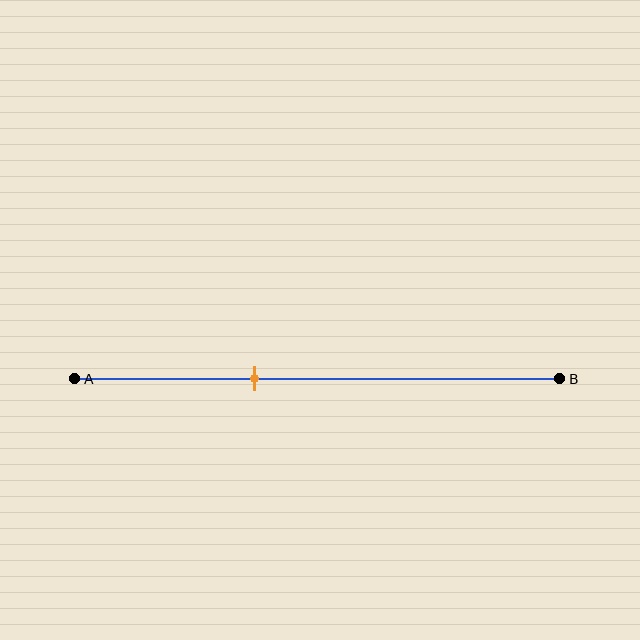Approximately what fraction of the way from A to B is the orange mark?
The orange mark is approximately 35% of the way from A to B.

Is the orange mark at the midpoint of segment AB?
No, the mark is at about 35% from A, not at the 50% midpoint.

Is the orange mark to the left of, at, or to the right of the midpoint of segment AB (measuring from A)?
The orange mark is to the left of the midpoint of segment AB.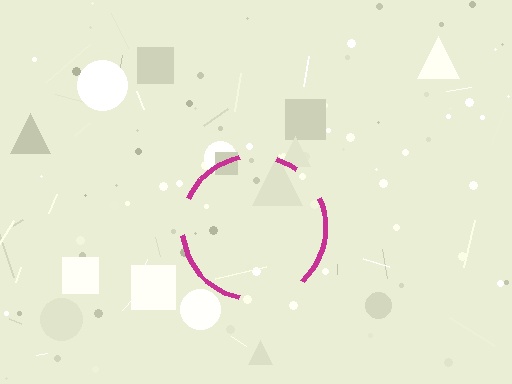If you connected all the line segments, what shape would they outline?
They would outline a circle.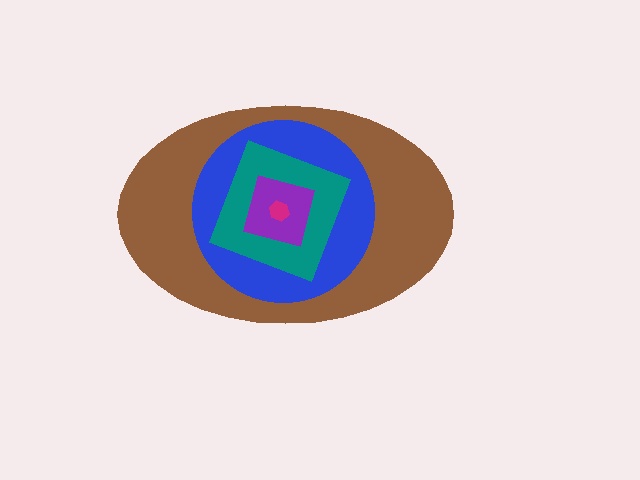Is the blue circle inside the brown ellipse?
Yes.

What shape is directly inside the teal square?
The purple square.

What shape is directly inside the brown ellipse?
The blue circle.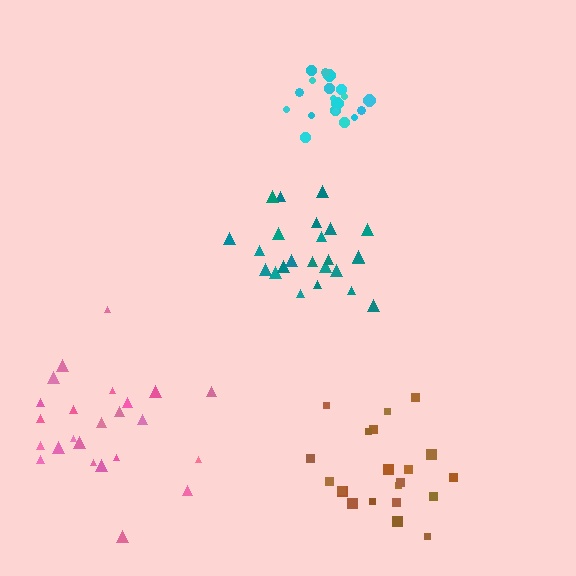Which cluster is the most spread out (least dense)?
Pink.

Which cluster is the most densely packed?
Cyan.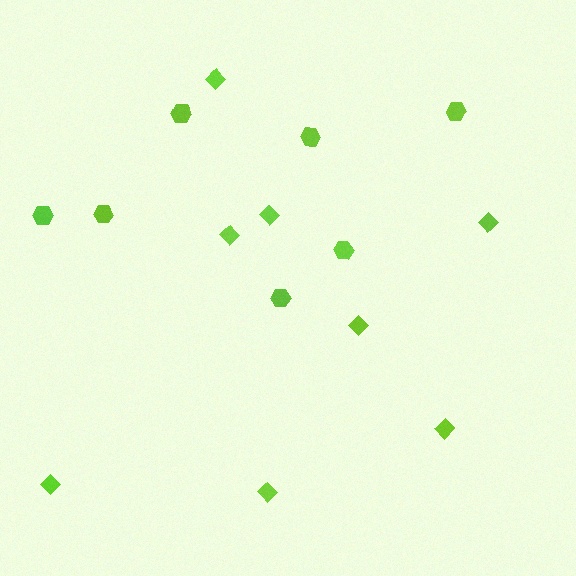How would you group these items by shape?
There are 2 groups: one group of diamonds (8) and one group of hexagons (7).